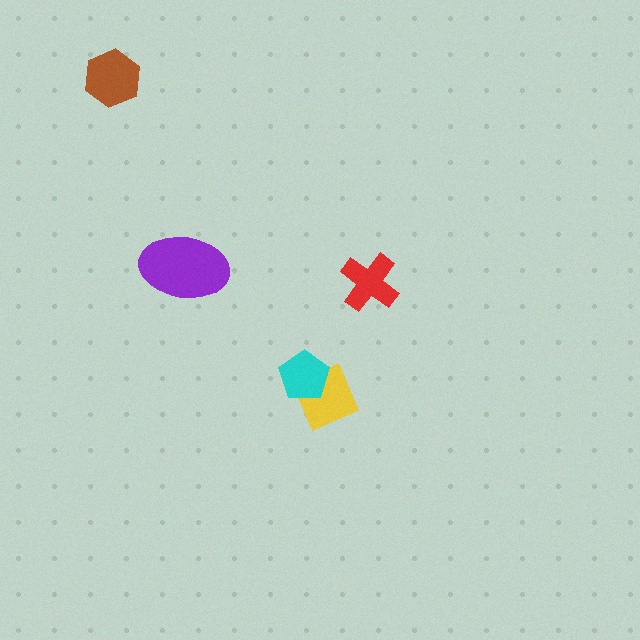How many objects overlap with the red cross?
0 objects overlap with the red cross.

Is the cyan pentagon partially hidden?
No, no other shape covers it.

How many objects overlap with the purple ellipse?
0 objects overlap with the purple ellipse.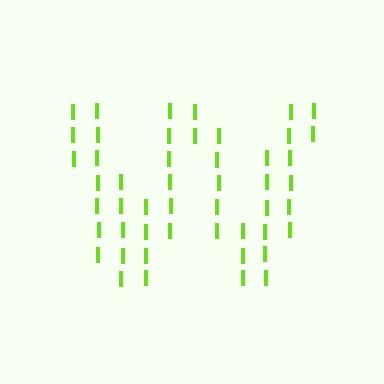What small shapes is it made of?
It is made of small letter I's.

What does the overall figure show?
The overall figure shows the letter W.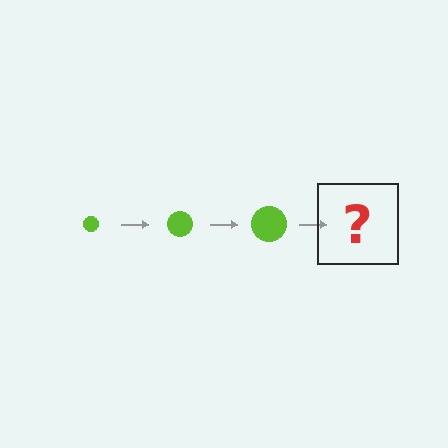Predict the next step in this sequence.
The next step is a lime circle, larger than the previous one.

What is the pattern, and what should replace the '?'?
The pattern is that the circle gets progressively larger each step. The '?' should be a lime circle, larger than the previous one.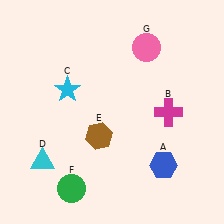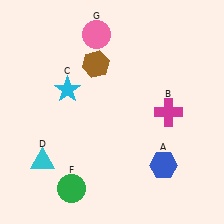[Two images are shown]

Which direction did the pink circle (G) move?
The pink circle (G) moved left.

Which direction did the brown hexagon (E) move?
The brown hexagon (E) moved up.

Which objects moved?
The objects that moved are: the brown hexagon (E), the pink circle (G).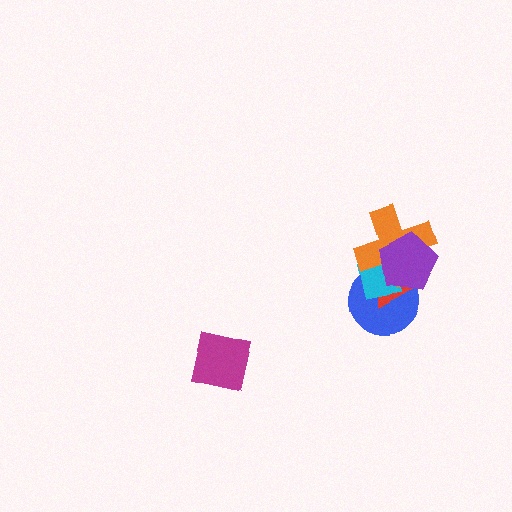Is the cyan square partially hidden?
Yes, it is partially covered by another shape.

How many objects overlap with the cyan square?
4 objects overlap with the cyan square.